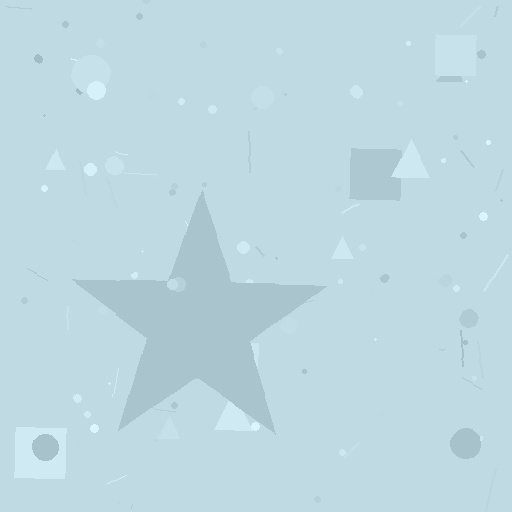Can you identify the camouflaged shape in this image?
The camouflaged shape is a star.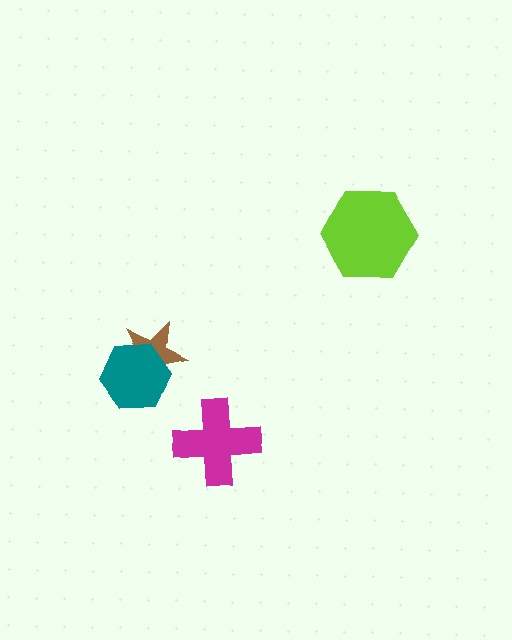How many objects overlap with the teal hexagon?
1 object overlaps with the teal hexagon.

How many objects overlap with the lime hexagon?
0 objects overlap with the lime hexagon.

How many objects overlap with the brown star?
1 object overlaps with the brown star.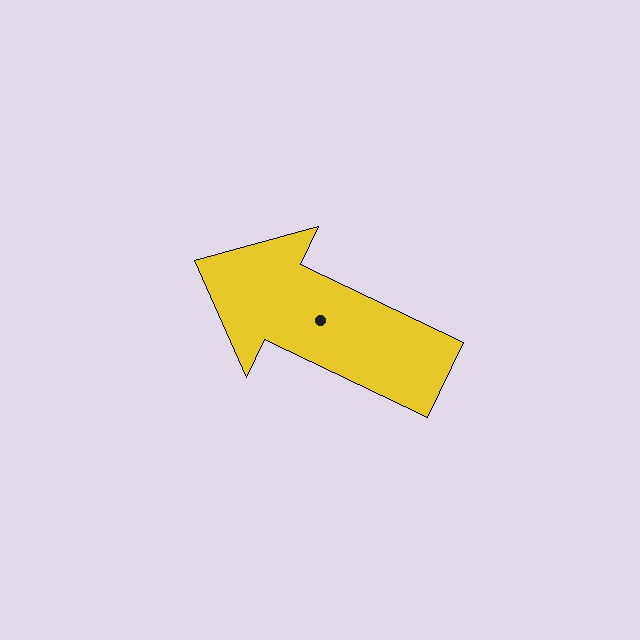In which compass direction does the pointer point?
Northwest.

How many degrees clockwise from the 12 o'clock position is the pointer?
Approximately 295 degrees.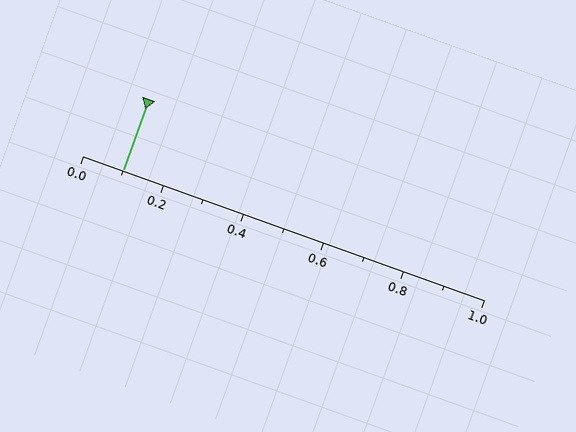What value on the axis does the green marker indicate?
The marker indicates approximately 0.1.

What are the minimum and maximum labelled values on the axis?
The axis runs from 0.0 to 1.0.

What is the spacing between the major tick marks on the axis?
The major ticks are spaced 0.2 apart.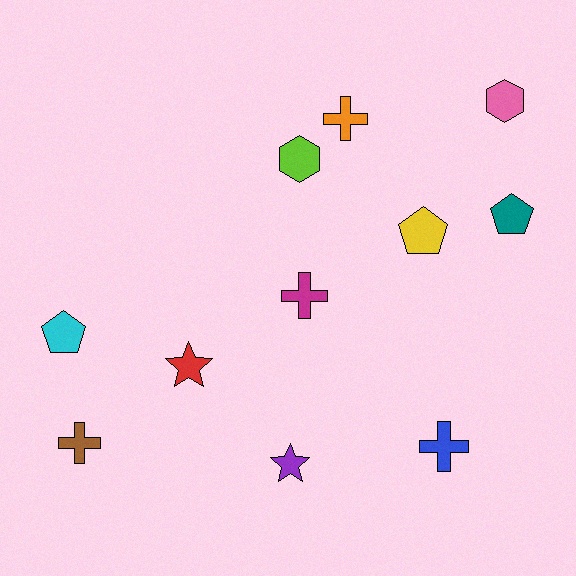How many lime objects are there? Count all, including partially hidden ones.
There is 1 lime object.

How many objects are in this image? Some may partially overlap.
There are 11 objects.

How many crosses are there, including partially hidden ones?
There are 4 crosses.